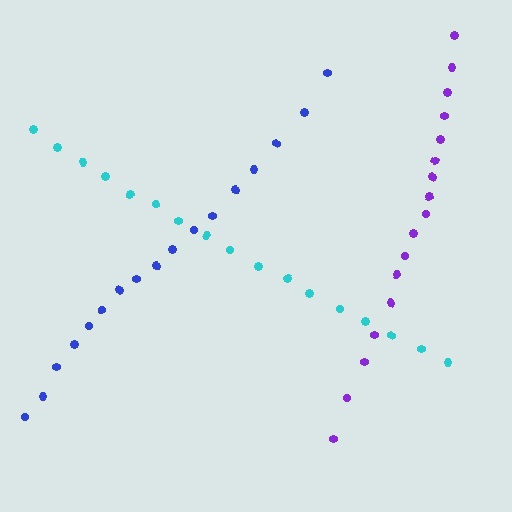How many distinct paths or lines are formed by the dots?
There are 3 distinct paths.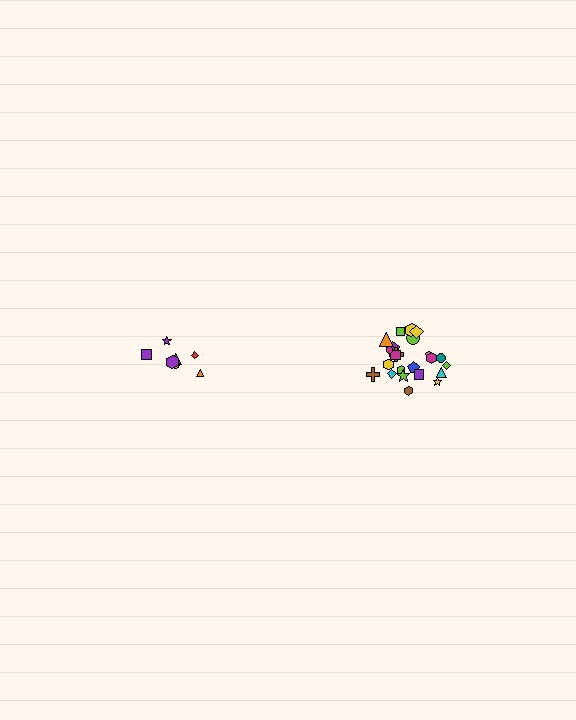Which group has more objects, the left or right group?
The right group.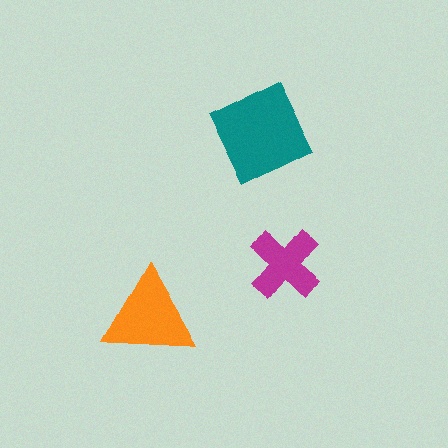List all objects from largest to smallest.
The teal diamond, the orange triangle, the magenta cross.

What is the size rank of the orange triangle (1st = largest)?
2nd.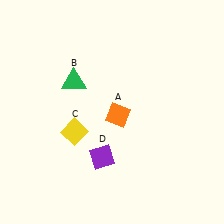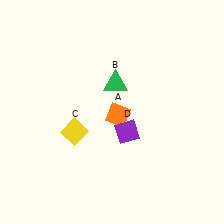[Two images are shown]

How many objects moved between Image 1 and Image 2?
2 objects moved between the two images.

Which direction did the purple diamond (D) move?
The purple diamond (D) moved up.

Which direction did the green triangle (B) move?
The green triangle (B) moved right.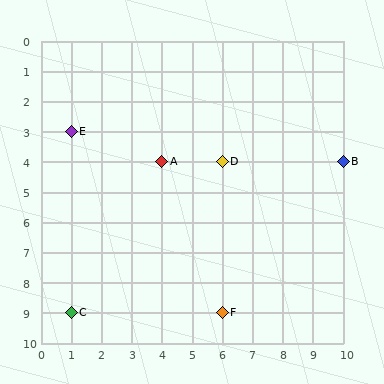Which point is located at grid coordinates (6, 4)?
Point D is at (6, 4).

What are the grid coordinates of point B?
Point B is at grid coordinates (10, 4).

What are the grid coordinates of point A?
Point A is at grid coordinates (4, 4).